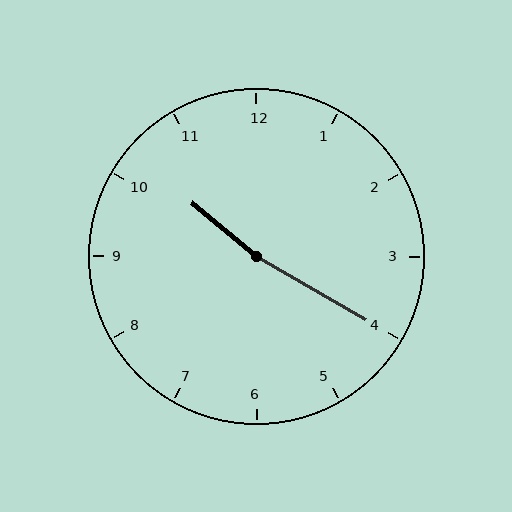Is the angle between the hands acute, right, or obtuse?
It is obtuse.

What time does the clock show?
10:20.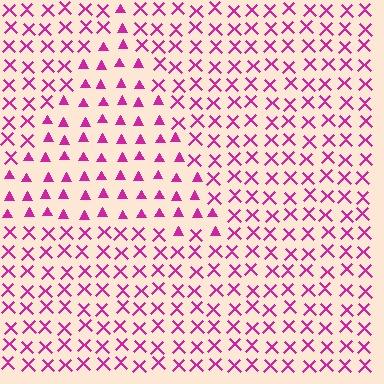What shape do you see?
I see a triangle.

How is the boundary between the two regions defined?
The boundary is defined by a change in element shape: triangles inside vs. X marks outside. All elements share the same color and spacing.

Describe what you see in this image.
The image is filled with small magenta elements arranged in a uniform grid. A triangle-shaped region contains triangles, while the surrounding area contains X marks. The boundary is defined purely by the change in element shape.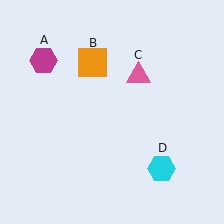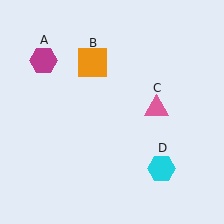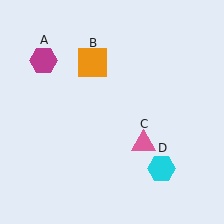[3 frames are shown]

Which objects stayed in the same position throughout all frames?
Magenta hexagon (object A) and orange square (object B) and cyan hexagon (object D) remained stationary.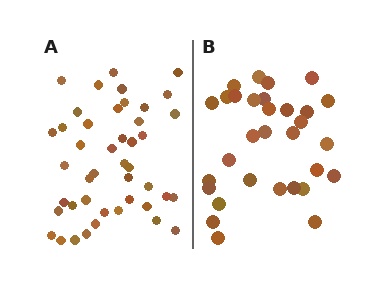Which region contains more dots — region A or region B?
Region A (the left region) has more dots.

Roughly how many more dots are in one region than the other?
Region A has approximately 15 more dots than region B.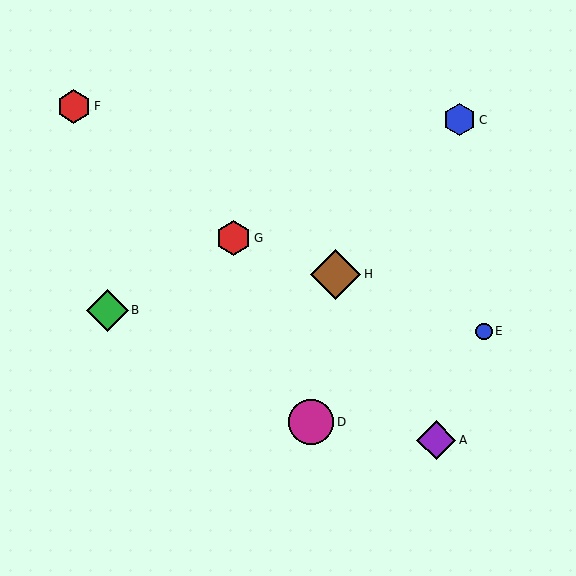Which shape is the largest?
The brown diamond (labeled H) is the largest.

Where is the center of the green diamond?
The center of the green diamond is at (107, 311).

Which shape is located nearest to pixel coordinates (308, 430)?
The magenta circle (labeled D) at (311, 422) is nearest to that location.